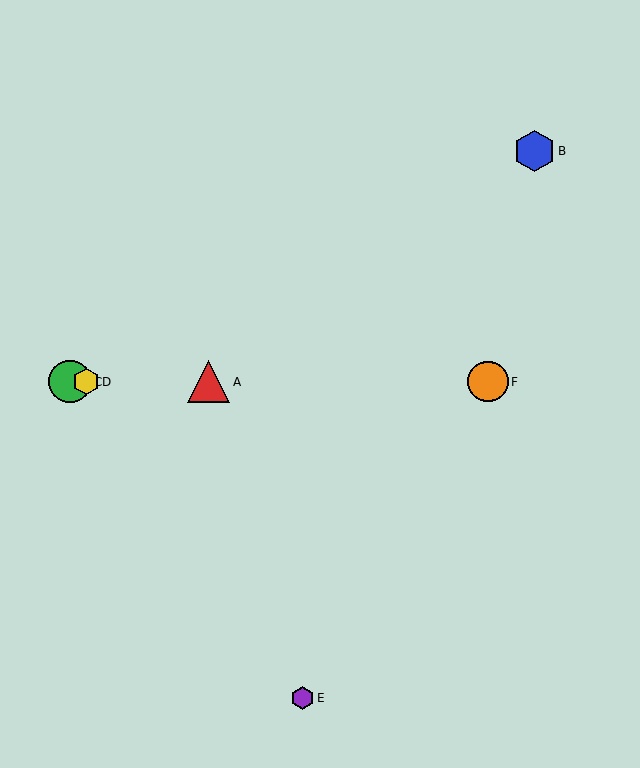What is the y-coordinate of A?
Object A is at y≈381.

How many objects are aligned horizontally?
4 objects (A, C, D, F) are aligned horizontally.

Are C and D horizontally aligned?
Yes, both are at y≈381.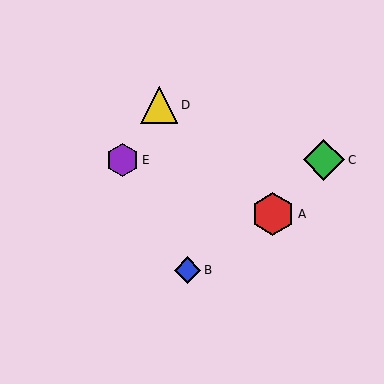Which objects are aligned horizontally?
Objects C, E are aligned horizontally.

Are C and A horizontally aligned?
No, C is at y≈160 and A is at y≈214.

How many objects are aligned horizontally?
2 objects (C, E) are aligned horizontally.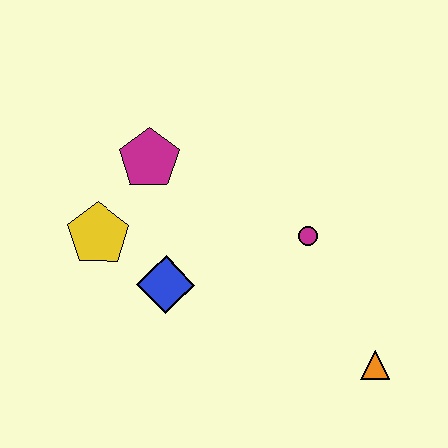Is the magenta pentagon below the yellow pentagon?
No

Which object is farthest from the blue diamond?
The orange triangle is farthest from the blue diamond.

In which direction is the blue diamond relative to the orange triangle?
The blue diamond is to the left of the orange triangle.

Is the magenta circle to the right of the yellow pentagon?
Yes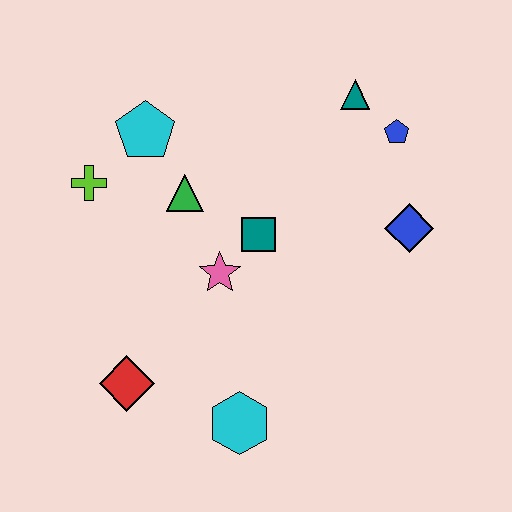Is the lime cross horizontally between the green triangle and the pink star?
No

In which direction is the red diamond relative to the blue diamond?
The red diamond is to the left of the blue diamond.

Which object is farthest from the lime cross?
The blue diamond is farthest from the lime cross.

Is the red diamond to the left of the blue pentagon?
Yes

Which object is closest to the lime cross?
The cyan pentagon is closest to the lime cross.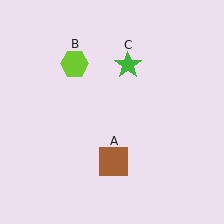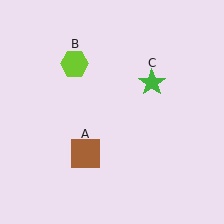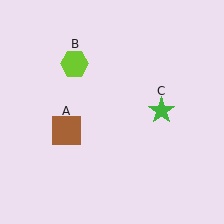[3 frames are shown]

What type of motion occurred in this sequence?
The brown square (object A), green star (object C) rotated clockwise around the center of the scene.